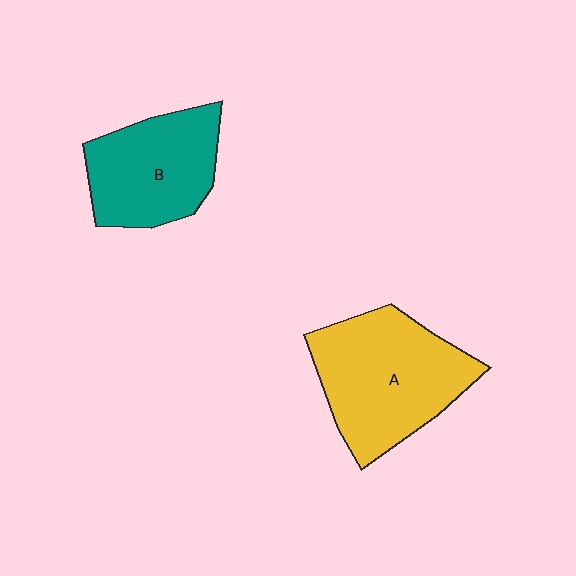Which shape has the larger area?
Shape A (yellow).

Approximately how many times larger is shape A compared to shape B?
Approximately 1.3 times.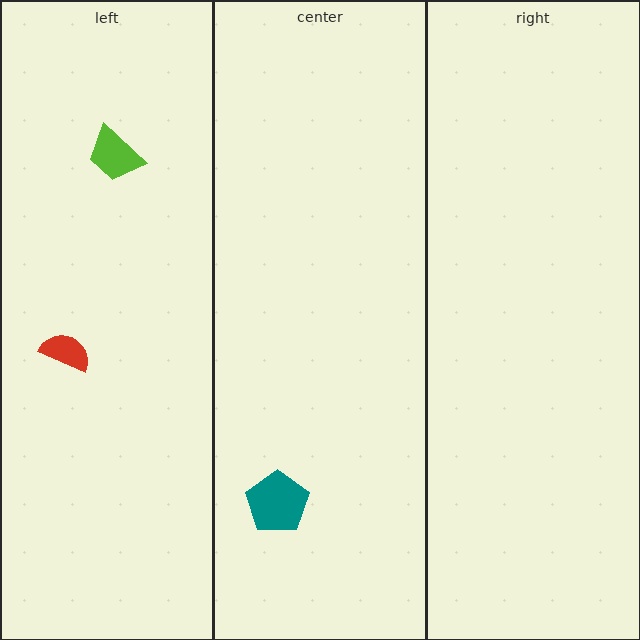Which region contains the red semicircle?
The left region.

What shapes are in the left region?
The red semicircle, the lime trapezoid.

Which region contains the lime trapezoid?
The left region.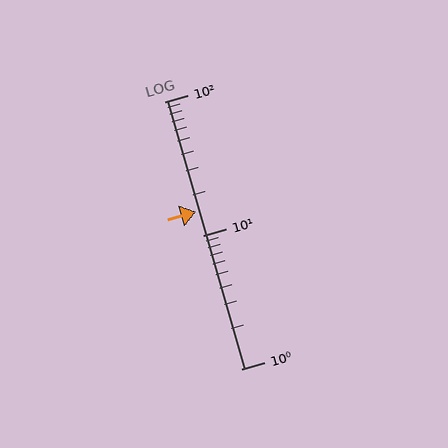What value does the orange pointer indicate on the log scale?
The pointer indicates approximately 15.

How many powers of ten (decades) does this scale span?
The scale spans 2 decades, from 1 to 100.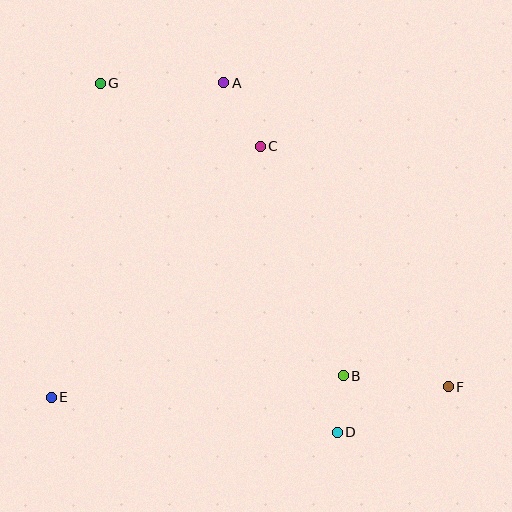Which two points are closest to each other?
Points B and D are closest to each other.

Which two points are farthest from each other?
Points F and G are farthest from each other.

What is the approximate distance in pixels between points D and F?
The distance between D and F is approximately 120 pixels.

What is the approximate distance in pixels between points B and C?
The distance between B and C is approximately 244 pixels.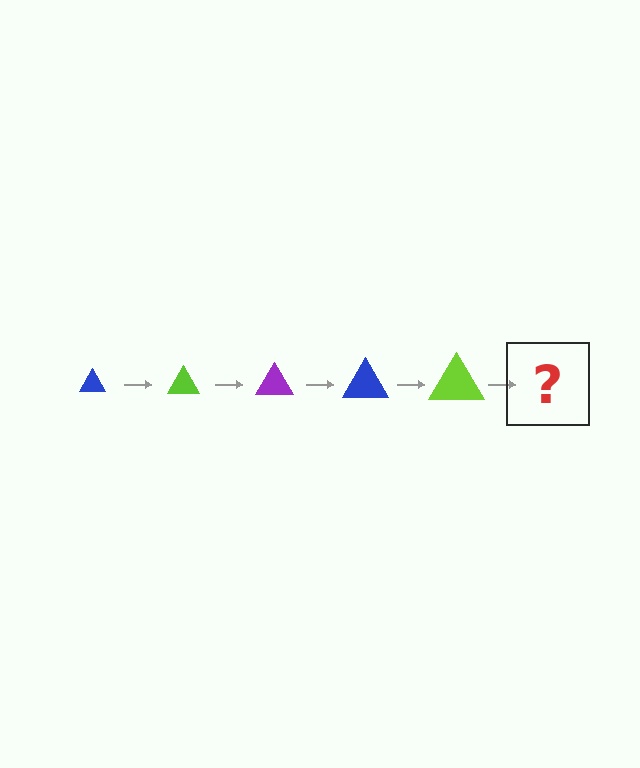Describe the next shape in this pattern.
It should be a purple triangle, larger than the previous one.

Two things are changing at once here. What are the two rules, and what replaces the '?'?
The two rules are that the triangle grows larger each step and the color cycles through blue, lime, and purple. The '?' should be a purple triangle, larger than the previous one.